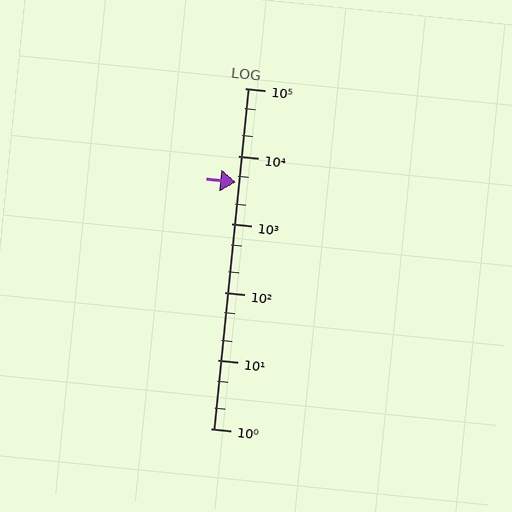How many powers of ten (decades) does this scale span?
The scale spans 5 decades, from 1 to 100000.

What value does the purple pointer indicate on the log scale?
The pointer indicates approximately 4100.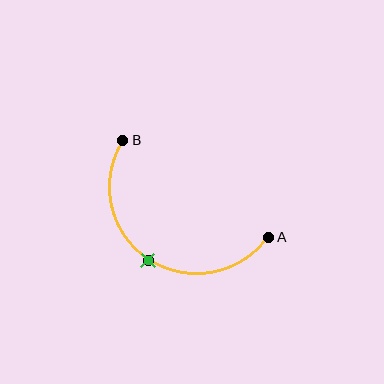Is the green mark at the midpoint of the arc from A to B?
Yes. The green mark lies on the arc at equal arc-length from both A and B — it is the arc midpoint.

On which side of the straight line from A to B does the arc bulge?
The arc bulges below the straight line connecting A and B.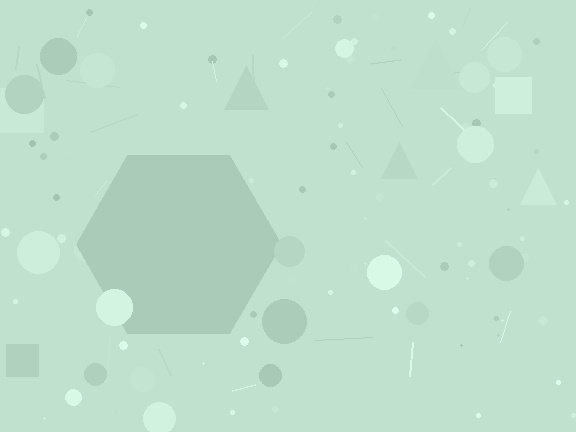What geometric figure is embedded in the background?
A hexagon is embedded in the background.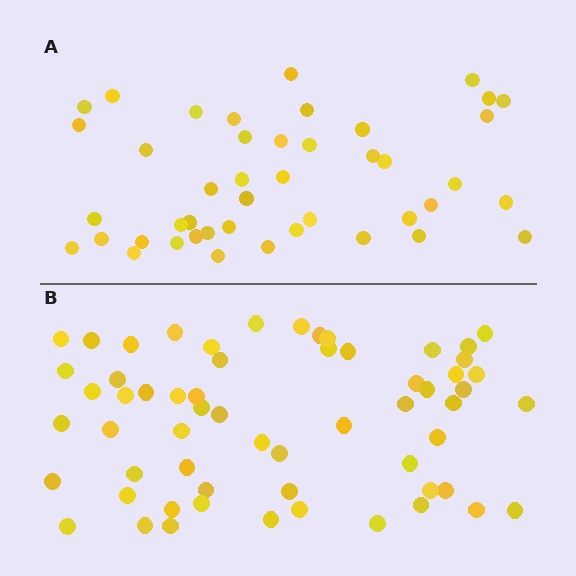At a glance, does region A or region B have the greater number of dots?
Region B (the bottom region) has more dots.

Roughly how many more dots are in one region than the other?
Region B has approximately 15 more dots than region A.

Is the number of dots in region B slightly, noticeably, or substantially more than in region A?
Region B has noticeably more, but not dramatically so. The ratio is roughly 1.4 to 1.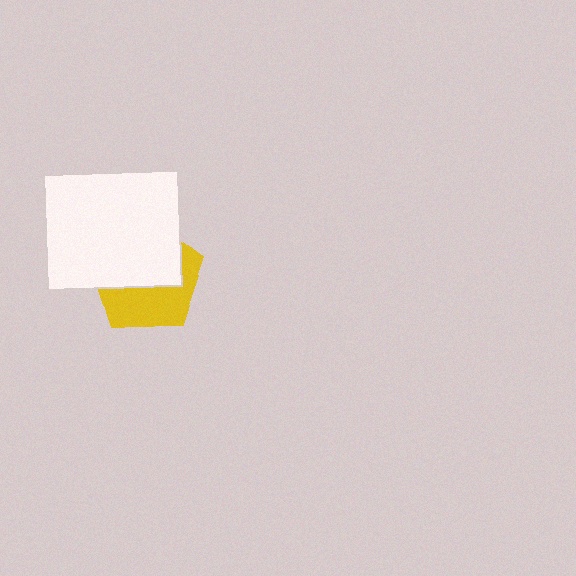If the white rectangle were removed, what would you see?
You would see the complete yellow pentagon.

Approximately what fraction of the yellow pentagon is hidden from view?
Roughly 56% of the yellow pentagon is hidden behind the white rectangle.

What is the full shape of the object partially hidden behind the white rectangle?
The partially hidden object is a yellow pentagon.